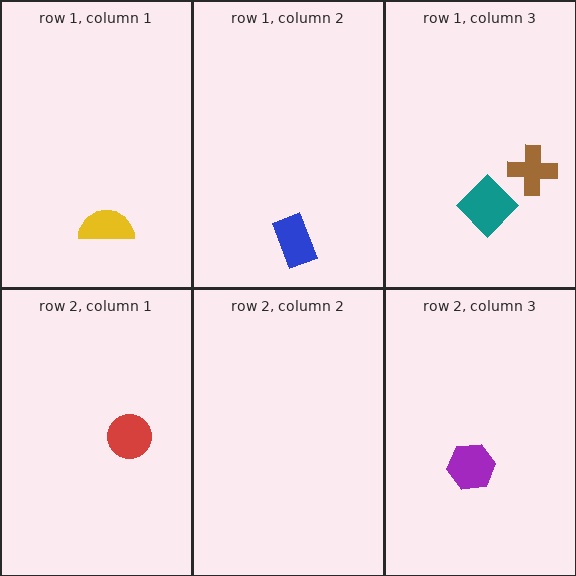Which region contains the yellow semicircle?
The row 1, column 1 region.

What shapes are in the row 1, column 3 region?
The brown cross, the teal diamond.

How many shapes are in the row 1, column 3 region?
2.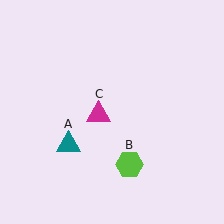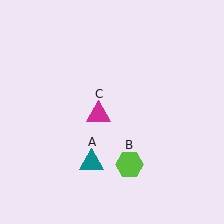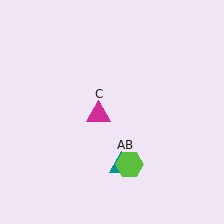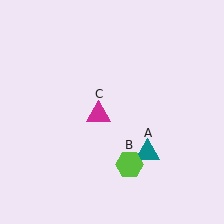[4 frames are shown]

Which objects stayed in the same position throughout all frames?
Lime hexagon (object B) and magenta triangle (object C) remained stationary.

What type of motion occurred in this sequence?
The teal triangle (object A) rotated counterclockwise around the center of the scene.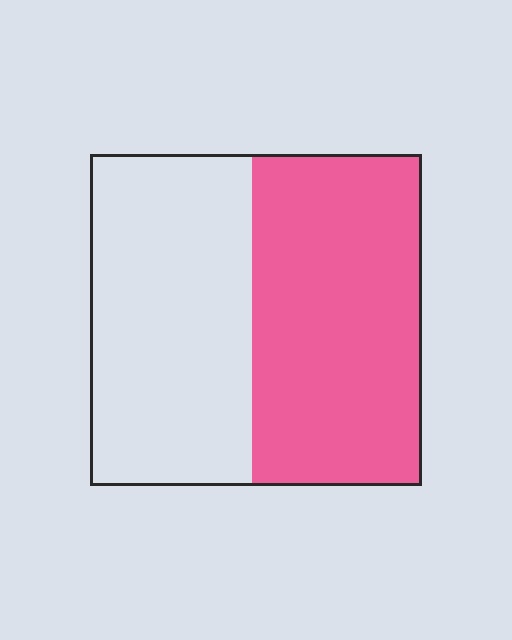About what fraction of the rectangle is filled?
About one half (1/2).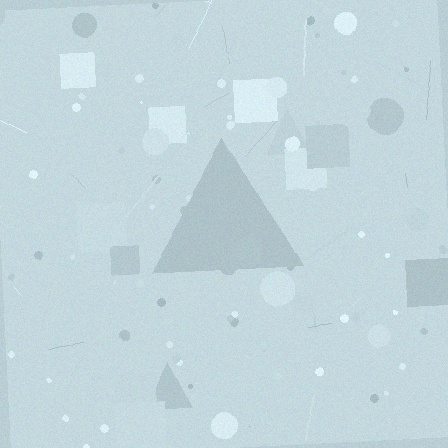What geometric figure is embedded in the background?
A triangle is embedded in the background.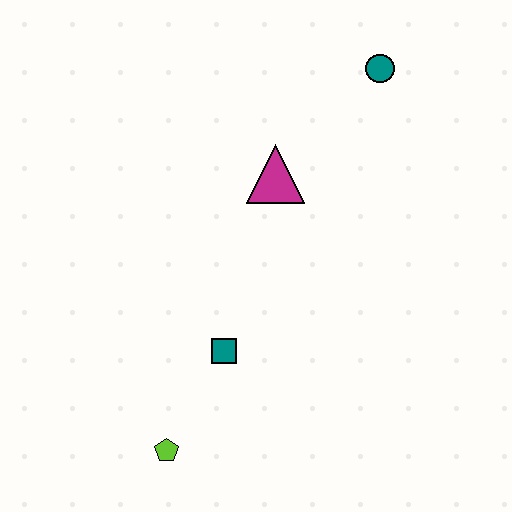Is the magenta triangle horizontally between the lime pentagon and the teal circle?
Yes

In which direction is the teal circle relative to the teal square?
The teal circle is above the teal square.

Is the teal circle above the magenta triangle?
Yes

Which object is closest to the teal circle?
The magenta triangle is closest to the teal circle.